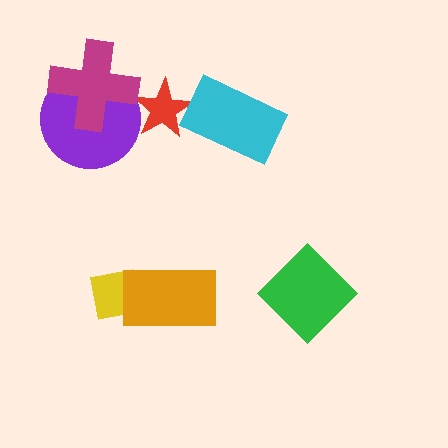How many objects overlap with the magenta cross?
1 object overlaps with the magenta cross.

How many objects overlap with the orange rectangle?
1 object overlaps with the orange rectangle.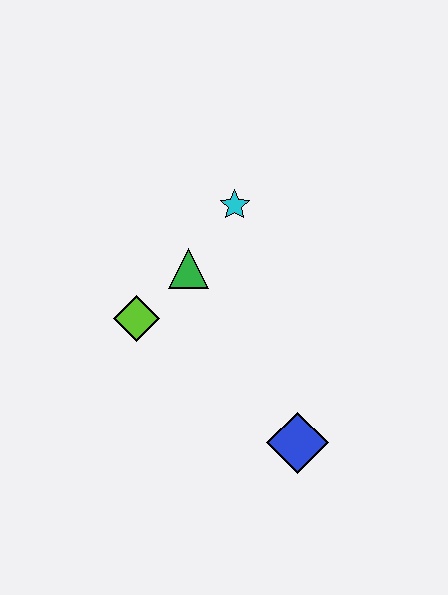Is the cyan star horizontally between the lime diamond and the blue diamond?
Yes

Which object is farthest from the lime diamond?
The blue diamond is farthest from the lime diamond.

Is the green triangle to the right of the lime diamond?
Yes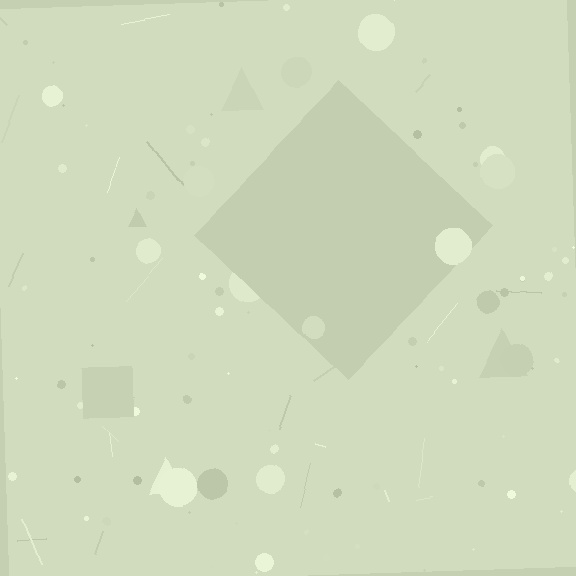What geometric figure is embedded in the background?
A diamond is embedded in the background.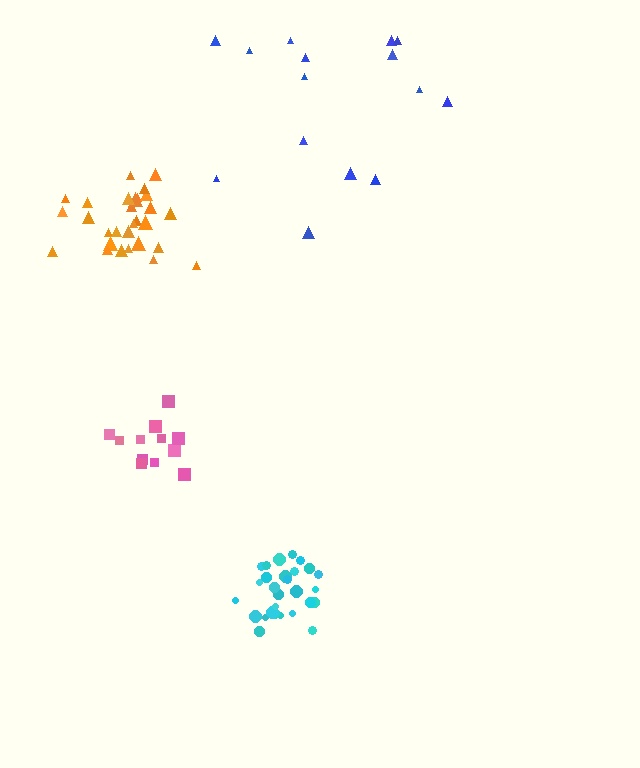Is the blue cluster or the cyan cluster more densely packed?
Cyan.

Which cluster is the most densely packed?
Cyan.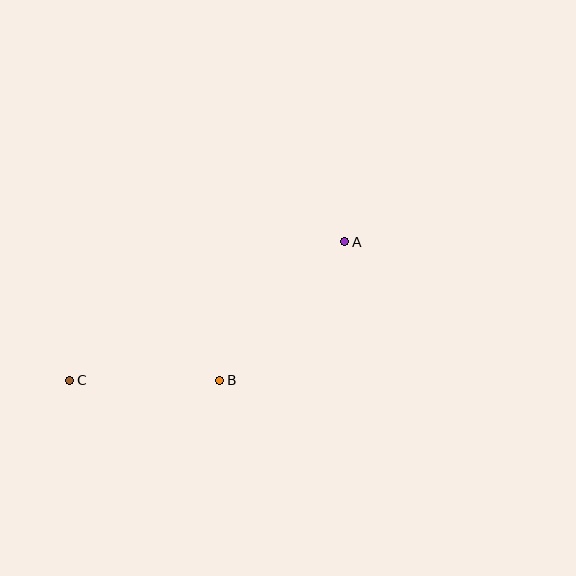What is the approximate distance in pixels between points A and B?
The distance between A and B is approximately 187 pixels.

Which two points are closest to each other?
Points B and C are closest to each other.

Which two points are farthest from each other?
Points A and C are farthest from each other.